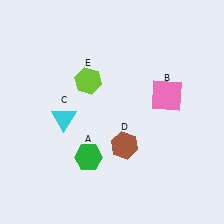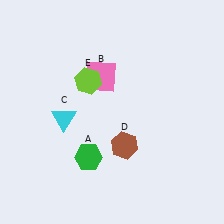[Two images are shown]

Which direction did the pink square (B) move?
The pink square (B) moved left.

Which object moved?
The pink square (B) moved left.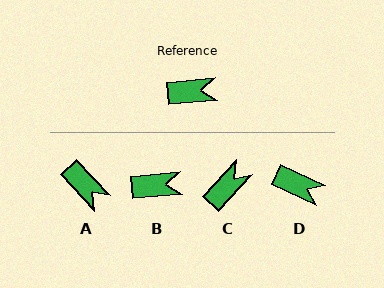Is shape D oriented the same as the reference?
No, it is off by about 31 degrees.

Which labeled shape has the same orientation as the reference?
B.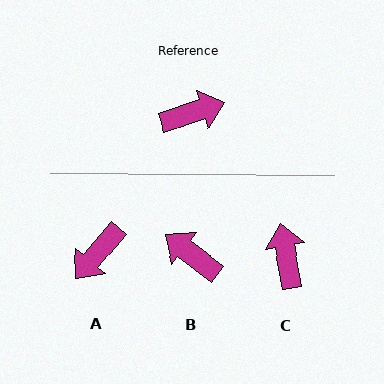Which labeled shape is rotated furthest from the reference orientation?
A, about 148 degrees away.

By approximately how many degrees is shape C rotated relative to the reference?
Approximately 83 degrees counter-clockwise.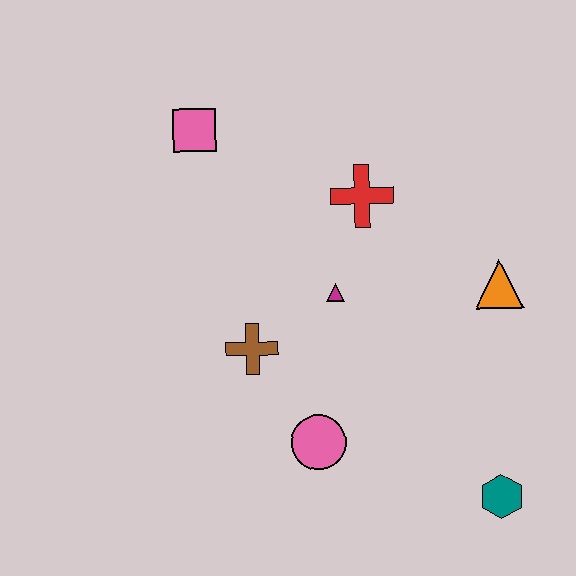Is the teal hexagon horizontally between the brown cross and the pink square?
No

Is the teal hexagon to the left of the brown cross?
No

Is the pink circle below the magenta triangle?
Yes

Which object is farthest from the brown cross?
The teal hexagon is farthest from the brown cross.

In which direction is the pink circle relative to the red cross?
The pink circle is below the red cross.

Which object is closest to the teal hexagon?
The pink circle is closest to the teal hexagon.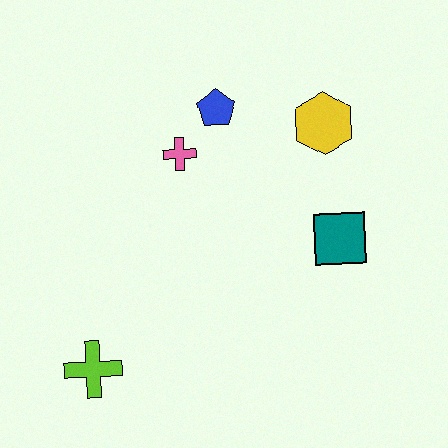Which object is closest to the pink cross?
The blue pentagon is closest to the pink cross.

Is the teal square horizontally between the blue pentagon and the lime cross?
No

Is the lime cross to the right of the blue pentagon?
No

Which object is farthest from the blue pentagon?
The lime cross is farthest from the blue pentagon.